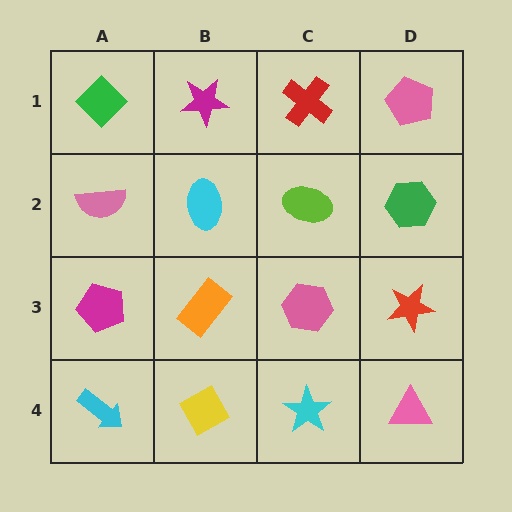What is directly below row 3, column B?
A yellow diamond.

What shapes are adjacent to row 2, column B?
A magenta star (row 1, column B), an orange rectangle (row 3, column B), a pink semicircle (row 2, column A), a lime ellipse (row 2, column C).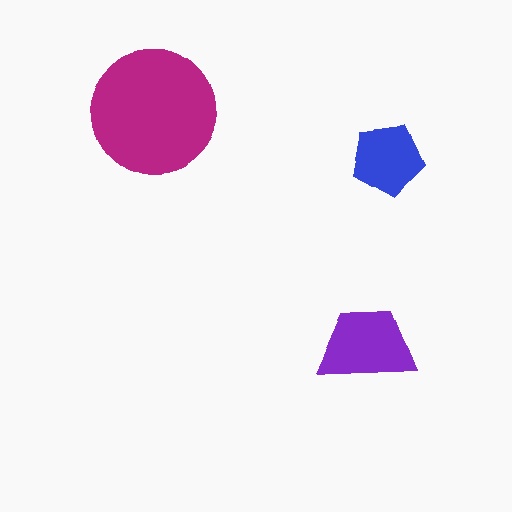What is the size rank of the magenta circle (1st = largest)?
1st.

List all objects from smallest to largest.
The blue pentagon, the purple trapezoid, the magenta circle.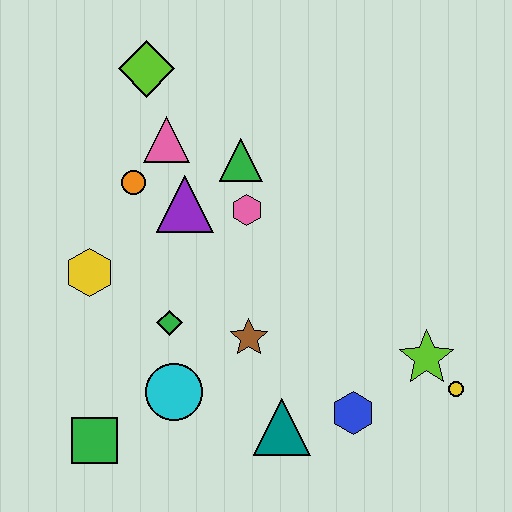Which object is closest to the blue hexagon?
The teal triangle is closest to the blue hexagon.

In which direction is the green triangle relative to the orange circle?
The green triangle is to the right of the orange circle.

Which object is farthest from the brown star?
The lime diamond is farthest from the brown star.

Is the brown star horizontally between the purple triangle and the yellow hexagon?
No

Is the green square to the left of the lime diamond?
Yes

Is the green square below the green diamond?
Yes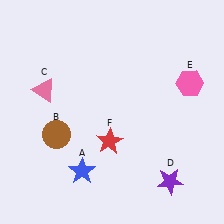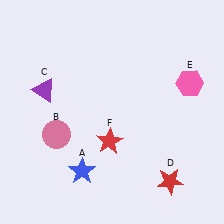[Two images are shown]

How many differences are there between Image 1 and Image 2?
There are 3 differences between the two images.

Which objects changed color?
B changed from brown to pink. C changed from pink to purple. D changed from purple to red.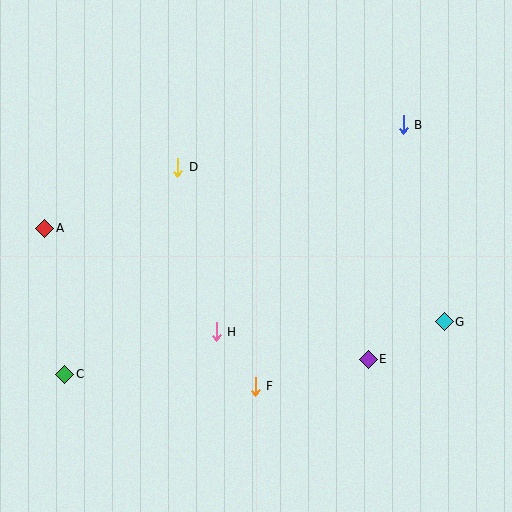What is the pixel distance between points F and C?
The distance between F and C is 191 pixels.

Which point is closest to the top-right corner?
Point B is closest to the top-right corner.